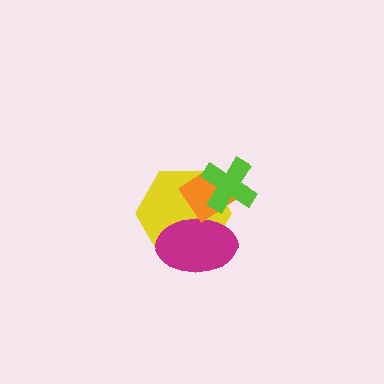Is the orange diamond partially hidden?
Yes, it is partially covered by another shape.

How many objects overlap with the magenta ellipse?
2 objects overlap with the magenta ellipse.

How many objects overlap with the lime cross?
2 objects overlap with the lime cross.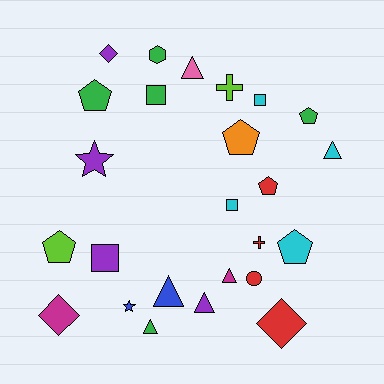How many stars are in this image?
There are 2 stars.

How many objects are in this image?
There are 25 objects.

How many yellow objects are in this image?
There are no yellow objects.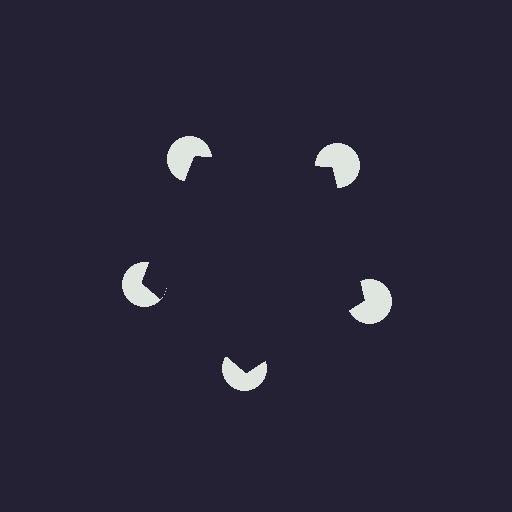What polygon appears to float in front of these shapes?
An illusory pentagon — its edges are inferred from the aligned wedge cuts in the pac-man discs, not physically drawn.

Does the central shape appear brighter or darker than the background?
It typically appears slightly darker than the background, even though no actual brightness change is drawn.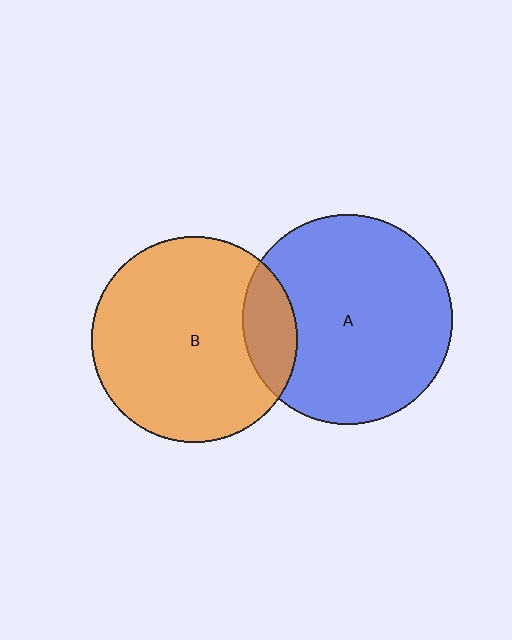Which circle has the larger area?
Circle A (blue).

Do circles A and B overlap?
Yes.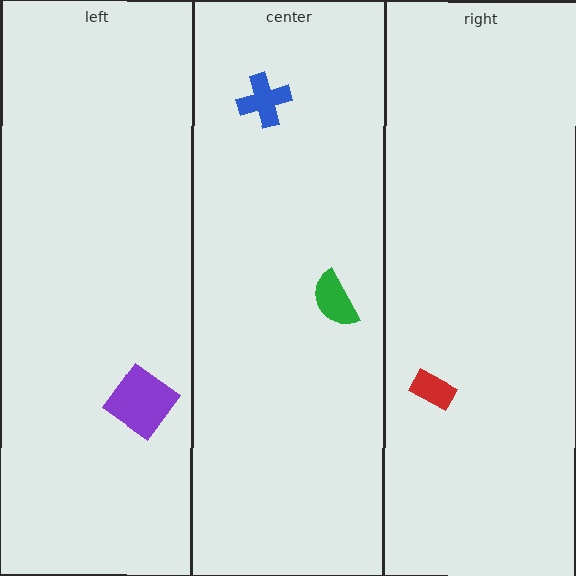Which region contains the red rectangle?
The right region.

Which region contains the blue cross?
The center region.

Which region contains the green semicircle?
The center region.